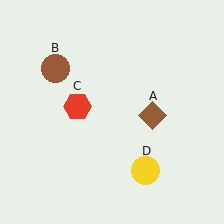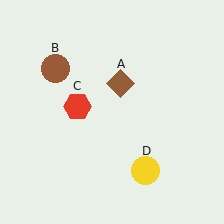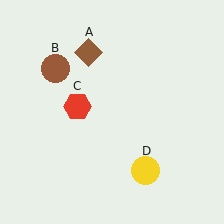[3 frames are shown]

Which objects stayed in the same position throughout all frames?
Brown circle (object B) and red hexagon (object C) and yellow circle (object D) remained stationary.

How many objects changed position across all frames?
1 object changed position: brown diamond (object A).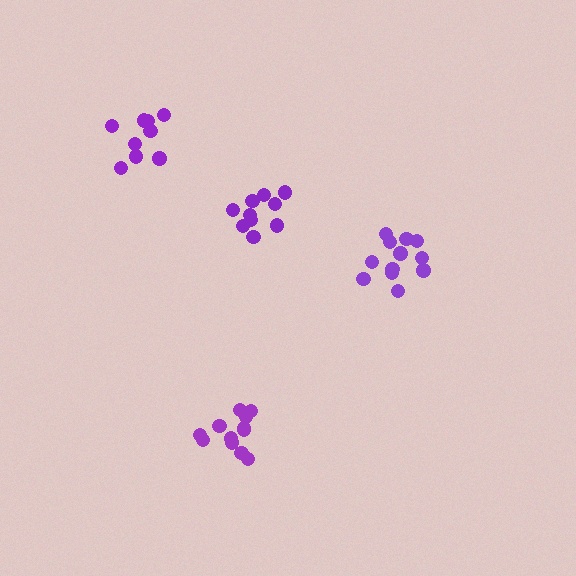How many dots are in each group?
Group 1: 12 dots, Group 2: 12 dots, Group 3: 10 dots, Group 4: 9 dots (43 total).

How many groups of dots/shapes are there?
There are 4 groups.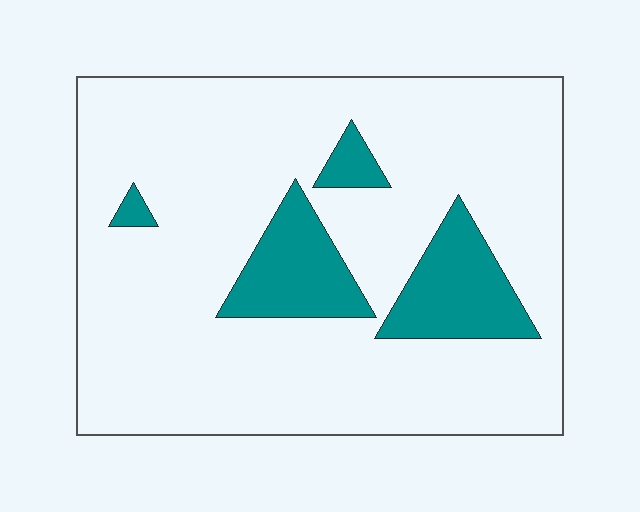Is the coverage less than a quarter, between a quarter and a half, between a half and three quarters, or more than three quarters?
Less than a quarter.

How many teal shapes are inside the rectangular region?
4.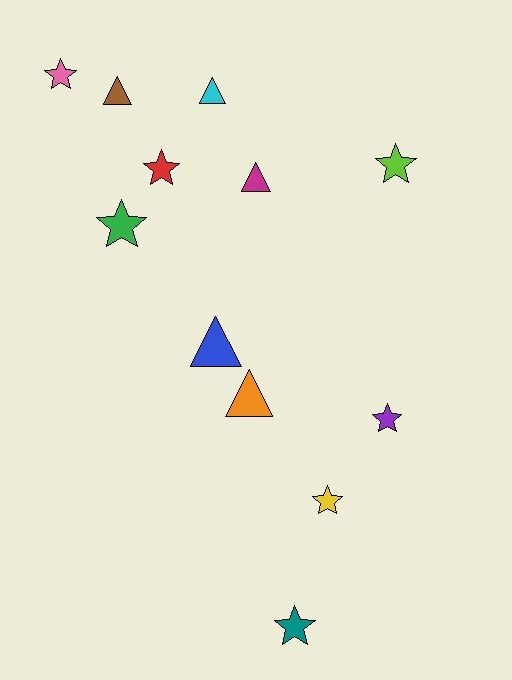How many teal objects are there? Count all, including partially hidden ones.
There is 1 teal object.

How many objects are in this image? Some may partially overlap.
There are 12 objects.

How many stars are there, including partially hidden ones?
There are 7 stars.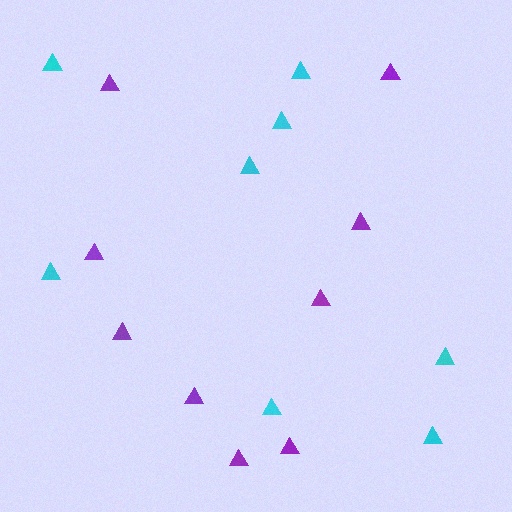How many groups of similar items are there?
There are 2 groups: one group of cyan triangles (8) and one group of purple triangles (9).